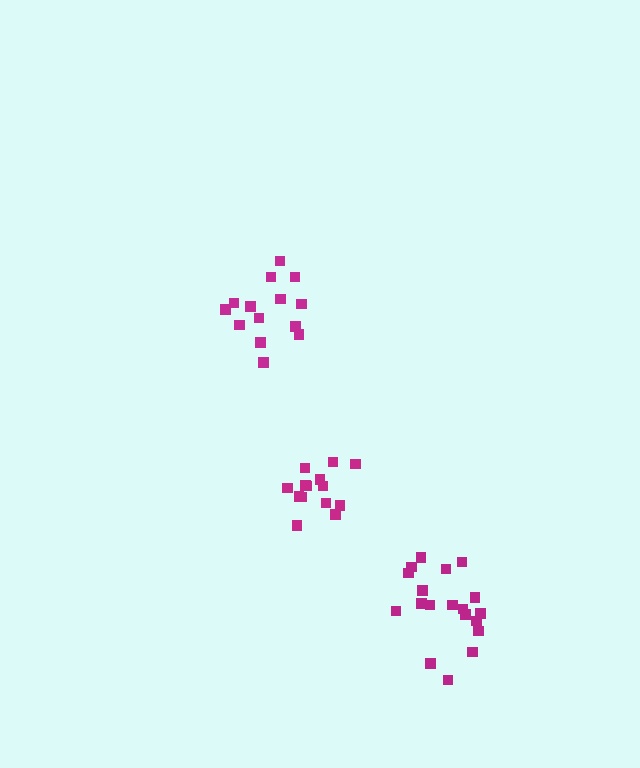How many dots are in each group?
Group 1: 14 dots, Group 2: 14 dots, Group 3: 19 dots (47 total).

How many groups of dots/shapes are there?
There are 3 groups.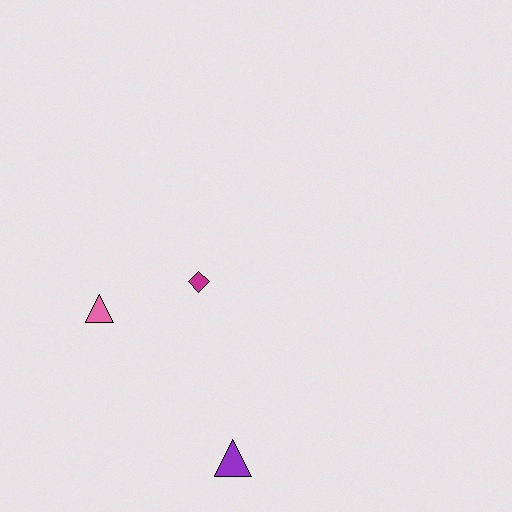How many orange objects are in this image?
There are no orange objects.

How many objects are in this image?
There are 3 objects.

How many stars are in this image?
There are no stars.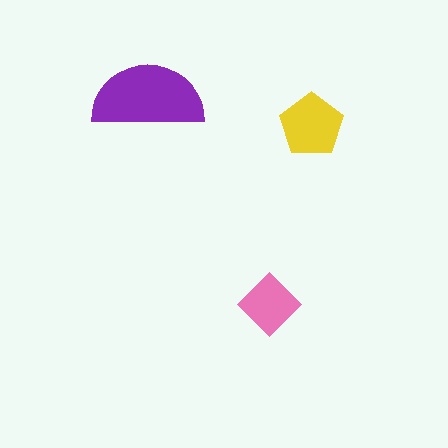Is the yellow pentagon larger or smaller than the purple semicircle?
Smaller.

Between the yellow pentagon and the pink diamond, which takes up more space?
The yellow pentagon.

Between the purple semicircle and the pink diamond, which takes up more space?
The purple semicircle.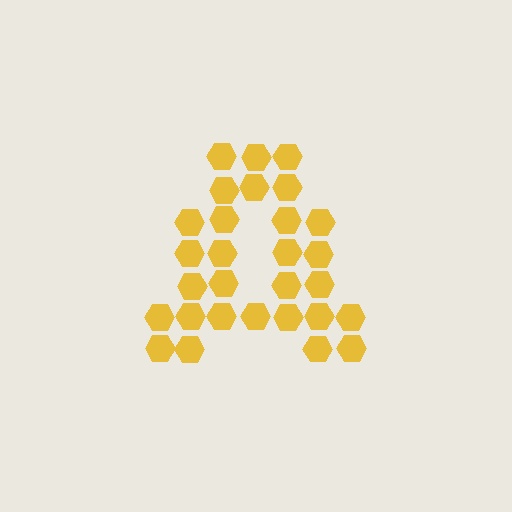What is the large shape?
The large shape is the letter A.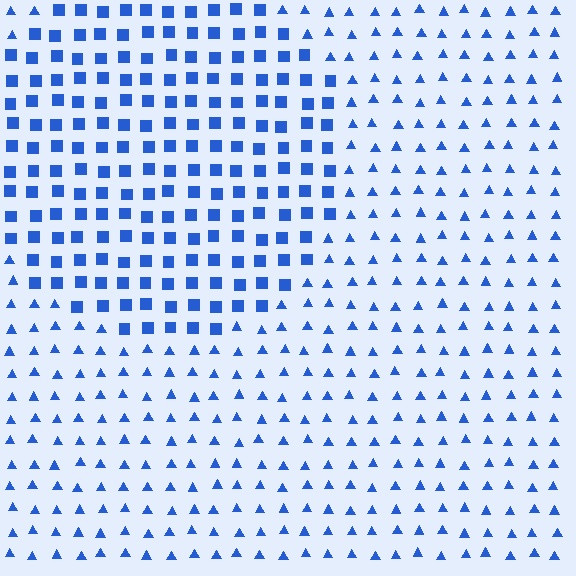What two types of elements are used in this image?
The image uses squares inside the circle region and triangles outside it.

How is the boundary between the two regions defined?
The boundary is defined by a change in element shape: squares inside vs. triangles outside. All elements share the same color and spacing.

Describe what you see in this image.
The image is filled with small blue elements arranged in a uniform grid. A circle-shaped region contains squares, while the surrounding area contains triangles. The boundary is defined purely by the change in element shape.